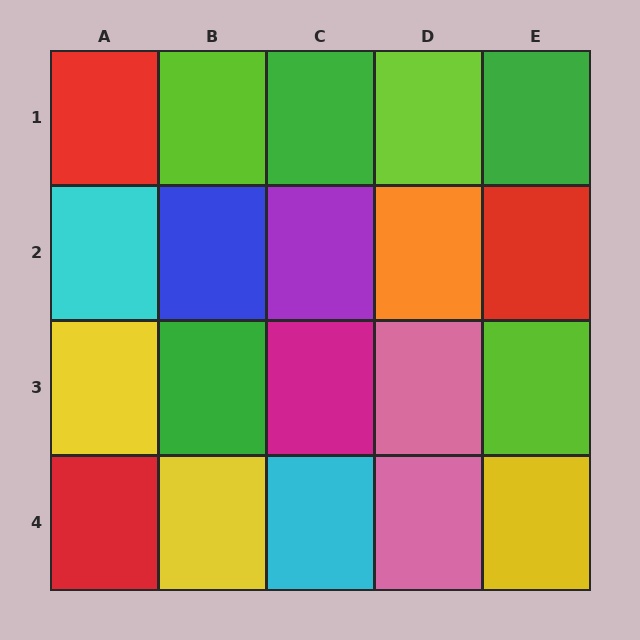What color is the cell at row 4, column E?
Yellow.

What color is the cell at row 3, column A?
Yellow.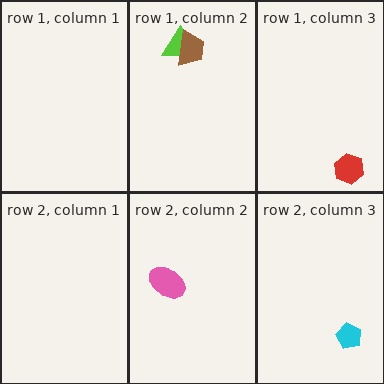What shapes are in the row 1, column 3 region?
The red hexagon.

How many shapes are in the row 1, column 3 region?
1.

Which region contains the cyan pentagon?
The row 2, column 3 region.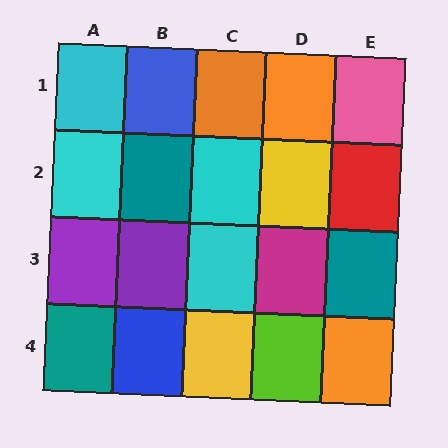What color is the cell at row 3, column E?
Teal.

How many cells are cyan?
4 cells are cyan.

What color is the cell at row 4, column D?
Lime.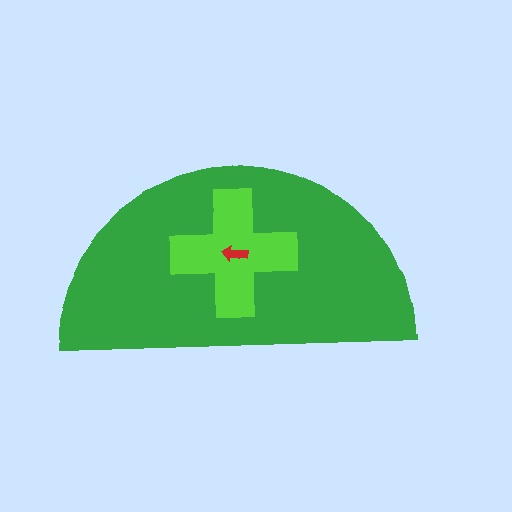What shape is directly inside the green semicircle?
The lime cross.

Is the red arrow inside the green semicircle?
Yes.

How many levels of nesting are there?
3.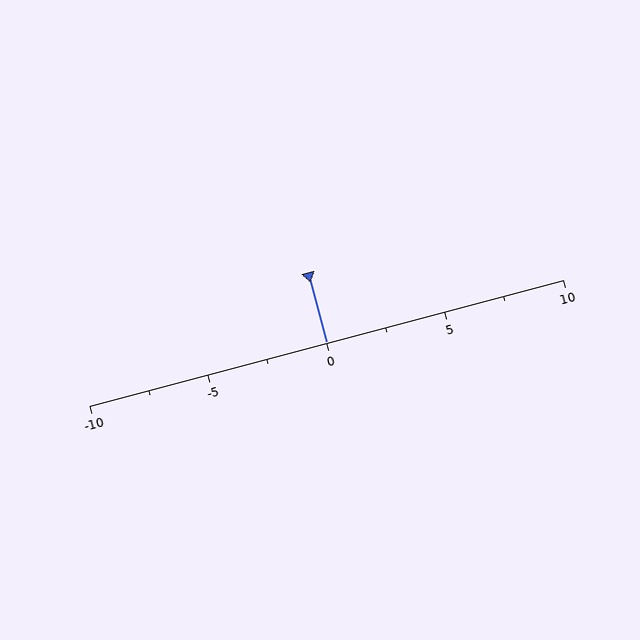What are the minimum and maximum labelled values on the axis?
The axis runs from -10 to 10.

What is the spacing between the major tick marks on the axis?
The major ticks are spaced 5 apart.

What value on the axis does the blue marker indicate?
The marker indicates approximately 0.